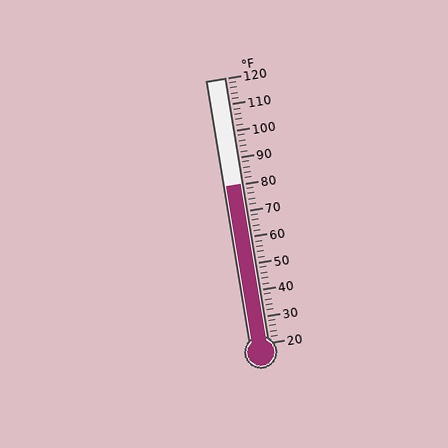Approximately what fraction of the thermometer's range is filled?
The thermometer is filled to approximately 60% of its range.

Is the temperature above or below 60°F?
The temperature is above 60°F.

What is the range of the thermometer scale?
The thermometer scale ranges from 20°F to 120°F.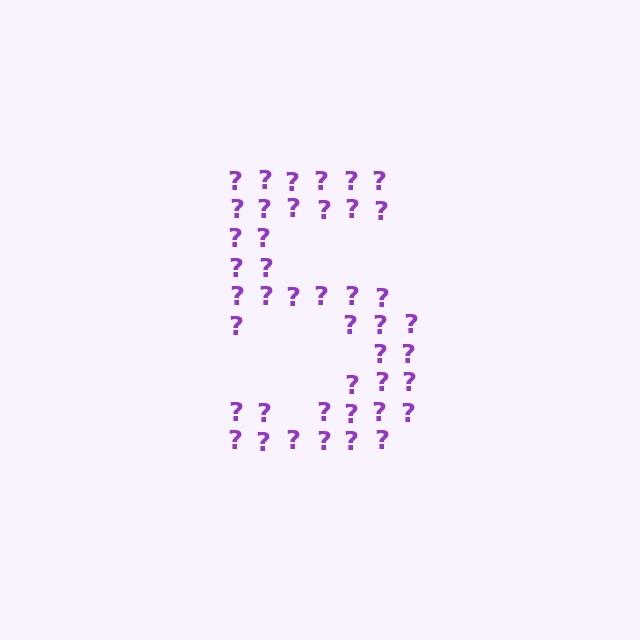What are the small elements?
The small elements are question marks.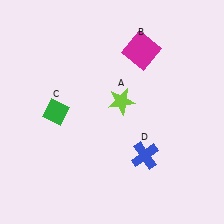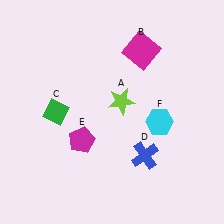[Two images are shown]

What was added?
A magenta pentagon (E), a cyan hexagon (F) were added in Image 2.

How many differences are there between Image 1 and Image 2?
There are 2 differences between the two images.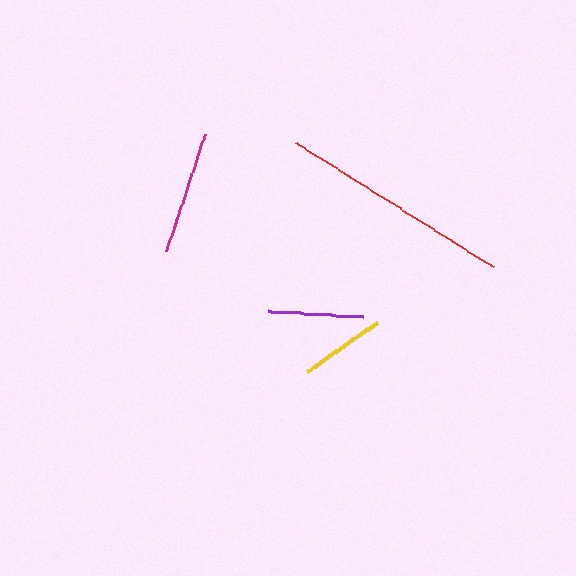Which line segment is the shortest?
The yellow line is the shortest at approximately 85 pixels.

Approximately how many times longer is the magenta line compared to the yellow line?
The magenta line is approximately 1.5 times the length of the yellow line.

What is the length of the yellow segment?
The yellow segment is approximately 85 pixels long.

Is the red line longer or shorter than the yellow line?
The red line is longer than the yellow line.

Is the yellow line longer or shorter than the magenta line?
The magenta line is longer than the yellow line.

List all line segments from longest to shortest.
From longest to shortest: red, magenta, purple, yellow.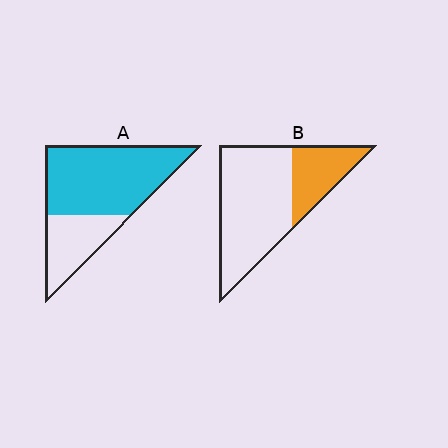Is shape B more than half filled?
No.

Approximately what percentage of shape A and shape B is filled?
A is approximately 70% and B is approximately 30%.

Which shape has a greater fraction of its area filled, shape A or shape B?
Shape A.